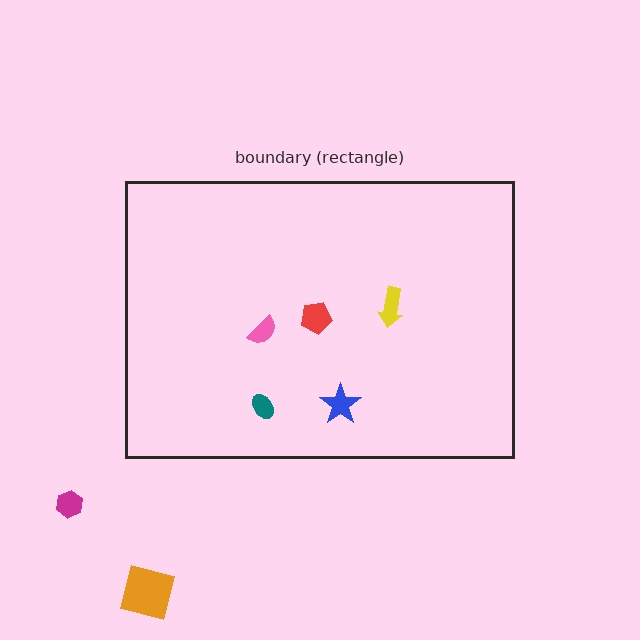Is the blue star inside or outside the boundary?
Inside.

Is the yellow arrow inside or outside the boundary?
Inside.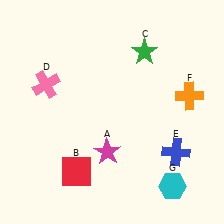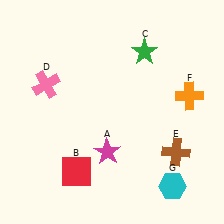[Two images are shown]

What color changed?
The cross (E) changed from blue in Image 1 to brown in Image 2.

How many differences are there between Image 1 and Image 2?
There is 1 difference between the two images.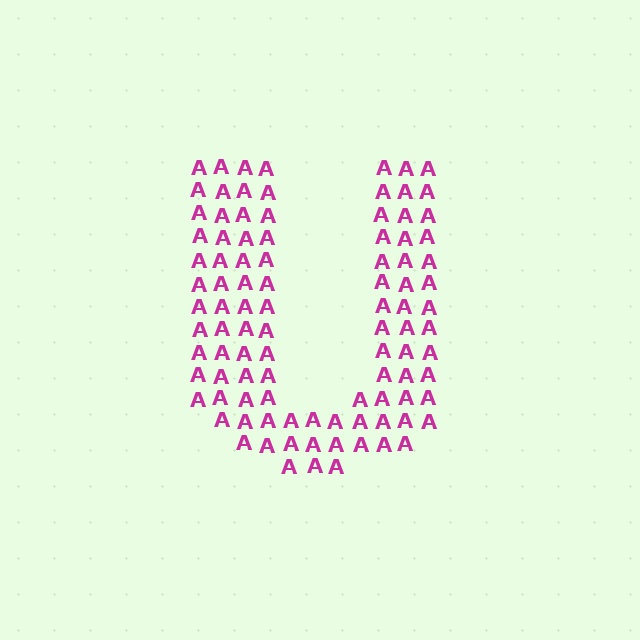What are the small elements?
The small elements are letter A's.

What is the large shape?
The large shape is the letter U.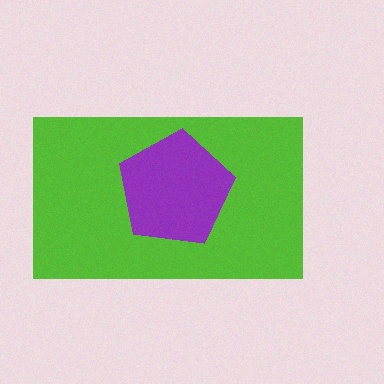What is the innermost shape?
The purple pentagon.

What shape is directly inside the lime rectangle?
The purple pentagon.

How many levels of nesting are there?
2.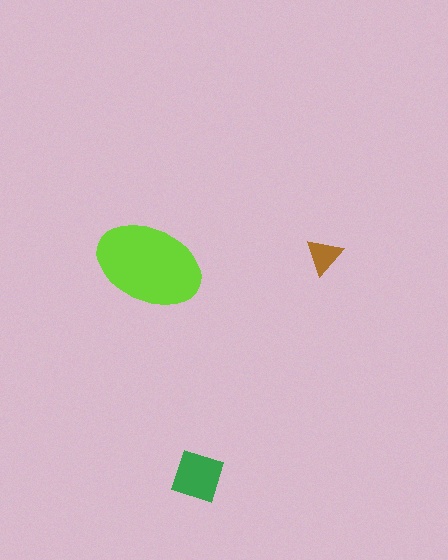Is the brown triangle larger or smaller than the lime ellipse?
Smaller.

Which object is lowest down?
The green diamond is bottommost.